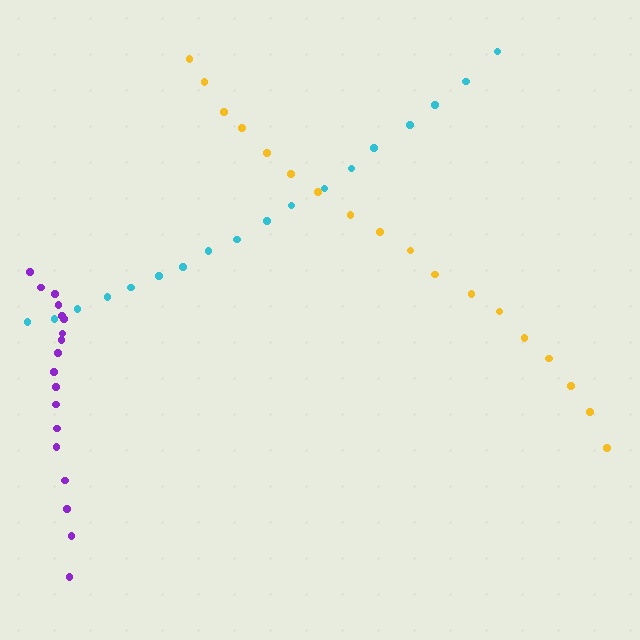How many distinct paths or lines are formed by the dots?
There are 3 distinct paths.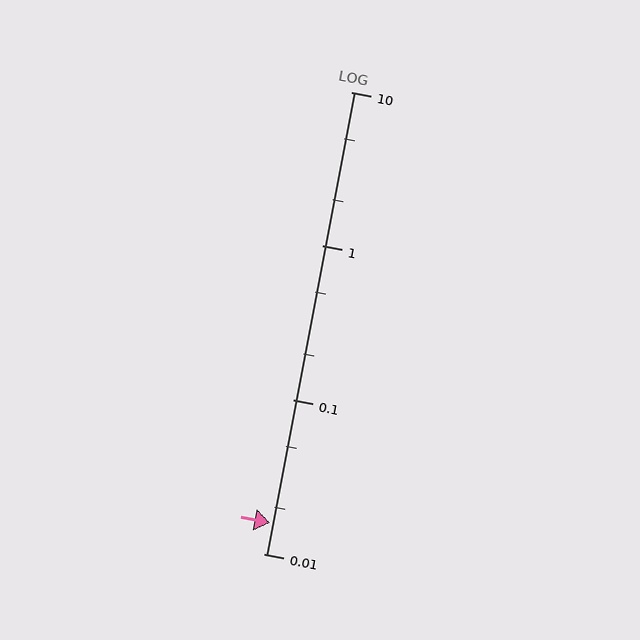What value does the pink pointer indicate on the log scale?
The pointer indicates approximately 0.016.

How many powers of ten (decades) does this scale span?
The scale spans 3 decades, from 0.01 to 10.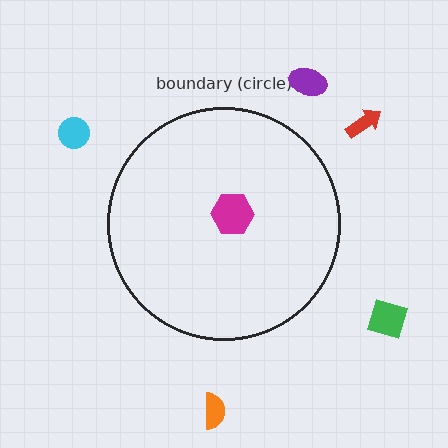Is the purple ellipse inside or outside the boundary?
Outside.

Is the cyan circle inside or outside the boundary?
Outside.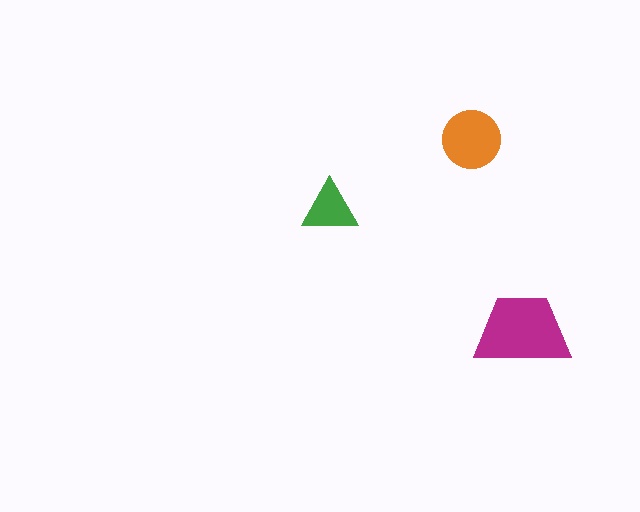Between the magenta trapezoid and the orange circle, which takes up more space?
The magenta trapezoid.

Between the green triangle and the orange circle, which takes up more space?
The orange circle.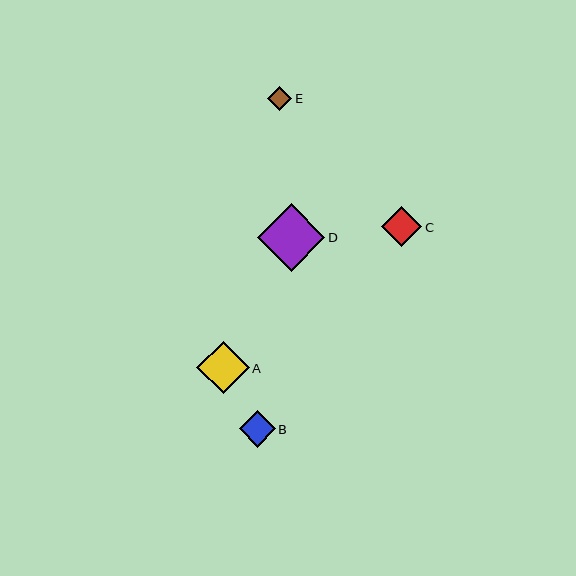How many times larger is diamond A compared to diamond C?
Diamond A is approximately 1.3 times the size of diamond C.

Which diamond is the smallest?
Diamond E is the smallest with a size of approximately 24 pixels.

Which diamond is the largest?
Diamond D is the largest with a size of approximately 67 pixels.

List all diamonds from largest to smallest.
From largest to smallest: D, A, C, B, E.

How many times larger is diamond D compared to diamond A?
Diamond D is approximately 1.3 times the size of diamond A.